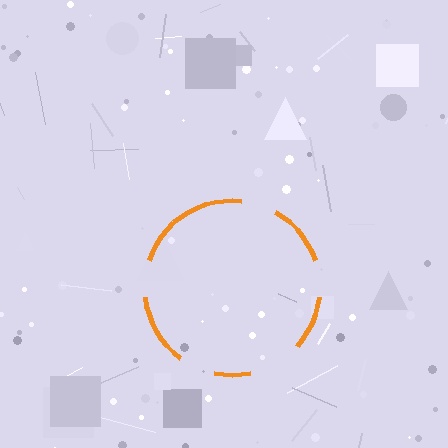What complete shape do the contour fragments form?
The contour fragments form a circle.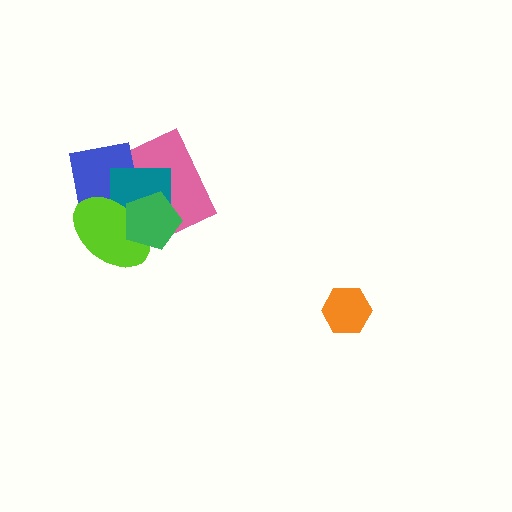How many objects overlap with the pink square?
4 objects overlap with the pink square.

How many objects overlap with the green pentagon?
4 objects overlap with the green pentagon.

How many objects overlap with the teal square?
4 objects overlap with the teal square.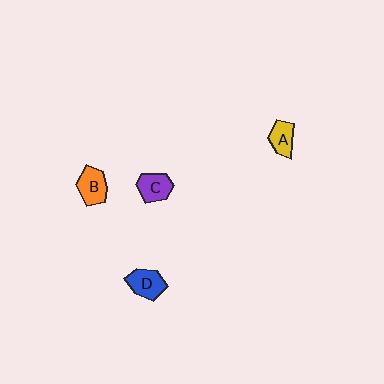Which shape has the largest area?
Shape B (orange).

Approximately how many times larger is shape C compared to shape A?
Approximately 1.2 times.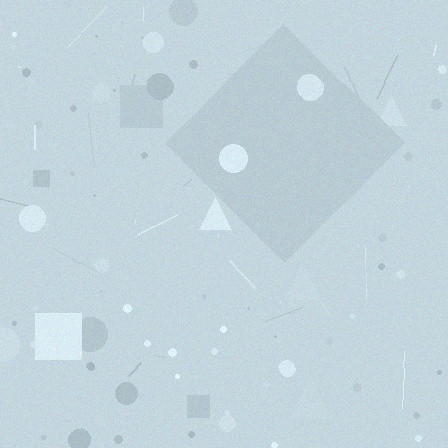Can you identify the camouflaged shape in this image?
The camouflaged shape is a diamond.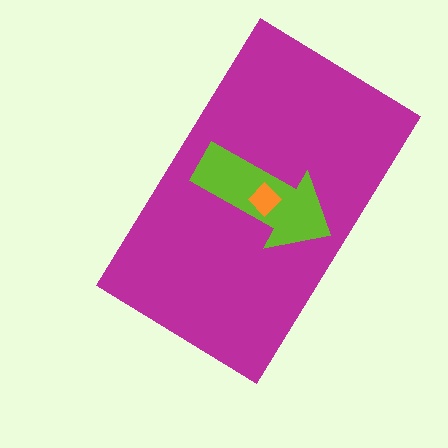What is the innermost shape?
The orange diamond.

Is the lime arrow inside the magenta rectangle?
Yes.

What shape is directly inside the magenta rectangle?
The lime arrow.